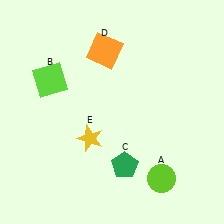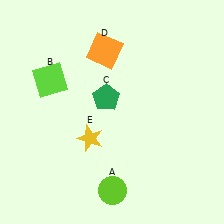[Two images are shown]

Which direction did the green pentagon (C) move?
The green pentagon (C) moved up.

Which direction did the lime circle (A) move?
The lime circle (A) moved left.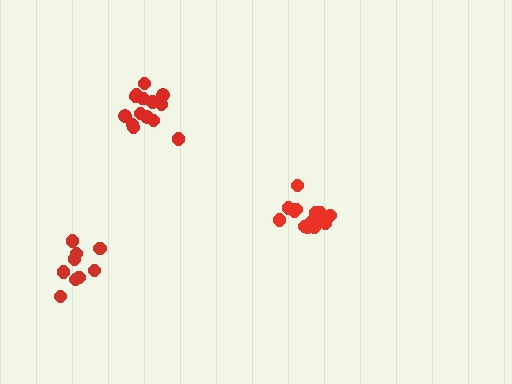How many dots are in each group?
Group 1: 14 dots, Group 2: 9 dots, Group 3: 14 dots (37 total).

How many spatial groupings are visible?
There are 3 spatial groupings.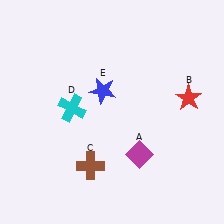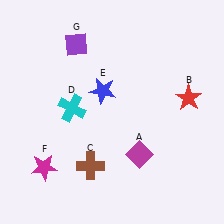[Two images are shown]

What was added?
A magenta star (F), a purple diamond (G) were added in Image 2.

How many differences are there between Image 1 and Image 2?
There are 2 differences between the two images.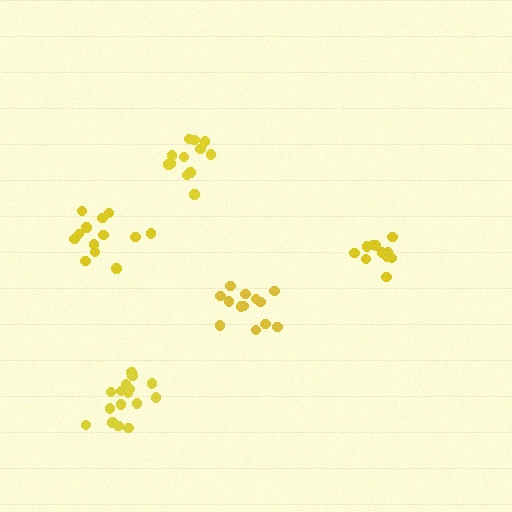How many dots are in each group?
Group 1: 12 dots, Group 2: 13 dots, Group 3: 11 dots, Group 4: 16 dots, Group 5: 13 dots (65 total).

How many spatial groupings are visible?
There are 5 spatial groupings.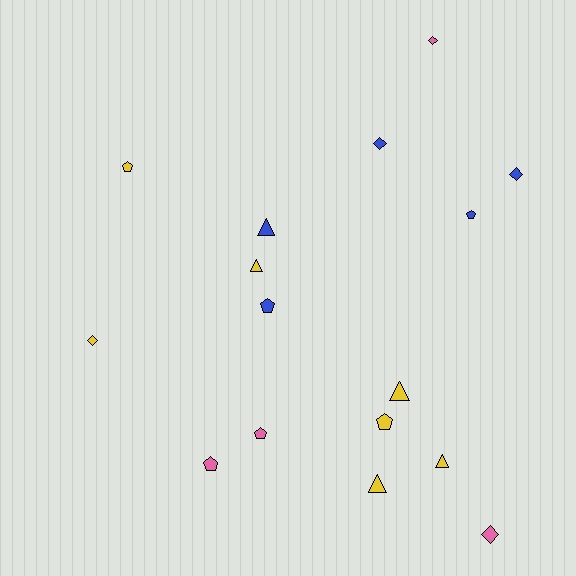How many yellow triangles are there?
There are 4 yellow triangles.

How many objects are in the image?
There are 16 objects.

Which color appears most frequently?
Yellow, with 7 objects.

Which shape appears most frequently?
Pentagon, with 6 objects.